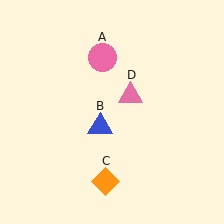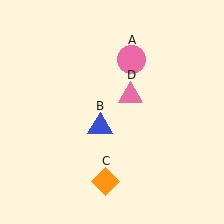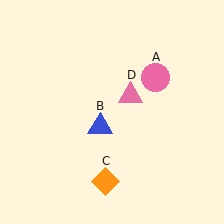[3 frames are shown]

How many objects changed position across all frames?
1 object changed position: pink circle (object A).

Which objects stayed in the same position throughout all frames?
Blue triangle (object B) and orange diamond (object C) and pink triangle (object D) remained stationary.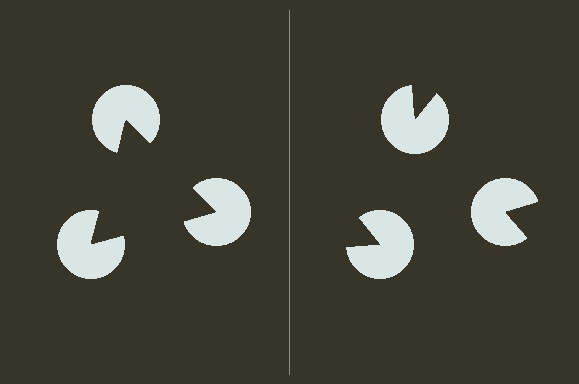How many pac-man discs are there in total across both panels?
6 — 3 on each side.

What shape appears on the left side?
An illusory triangle.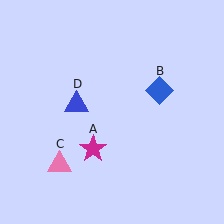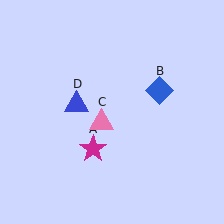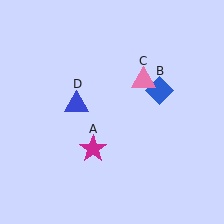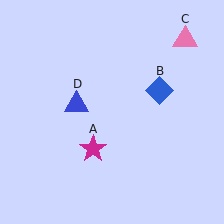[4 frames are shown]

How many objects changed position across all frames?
1 object changed position: pink triangle (object C).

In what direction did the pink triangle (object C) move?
The pink triangle (object C) moved up and to the right.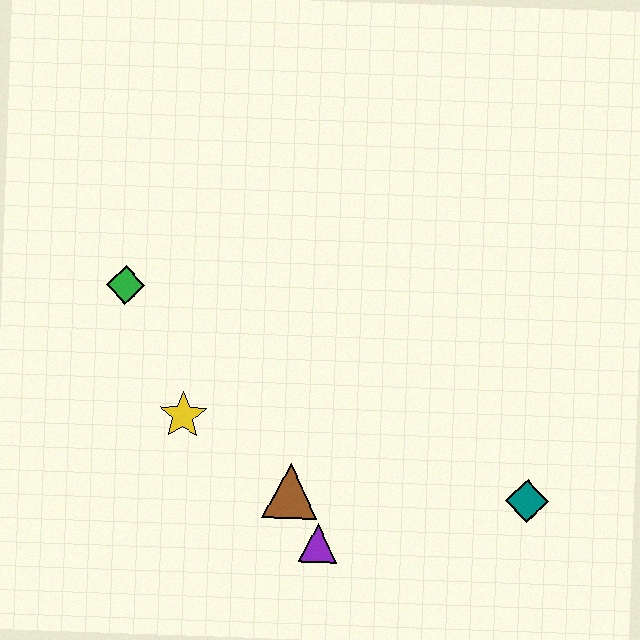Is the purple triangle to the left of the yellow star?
No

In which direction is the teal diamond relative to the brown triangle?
The teal diamond is to the right of the brown triangle.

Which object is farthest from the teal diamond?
The green diamond is farthest from the teal diamond.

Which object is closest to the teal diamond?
The purple triangle is closest to the teal diamond.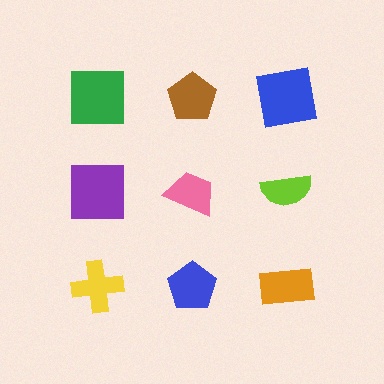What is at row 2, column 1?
A purple square.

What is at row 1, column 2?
A brown pentagon.